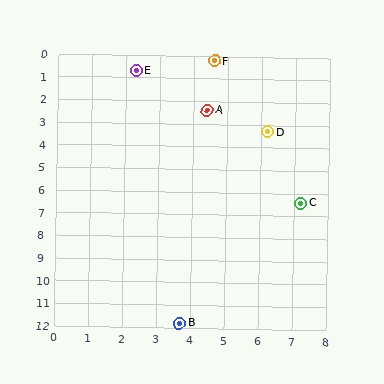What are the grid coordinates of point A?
Point A is at approximately (4.4, 2.4).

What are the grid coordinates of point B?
Point B is at approximately (3.7, 11.8).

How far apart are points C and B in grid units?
Points C and B are about 6.4 grid units apart.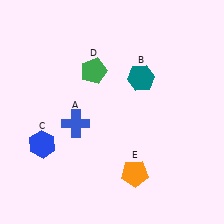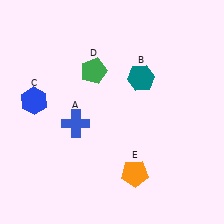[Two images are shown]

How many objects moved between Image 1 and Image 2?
1 object moved between the two images.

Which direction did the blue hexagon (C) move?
The blue hexagon (C) moved up.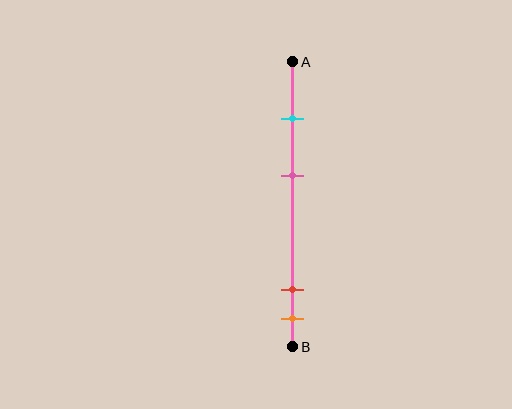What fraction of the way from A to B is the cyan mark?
The cyan mark is approximately 20% (0.2) of the way from A to B.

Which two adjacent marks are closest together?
The red and orange marks are the closest adjacent pair.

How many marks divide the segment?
There are 4 marks dividing the segment.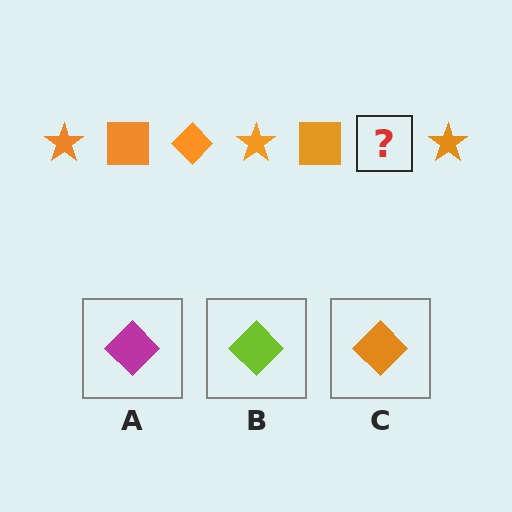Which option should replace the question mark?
Option C.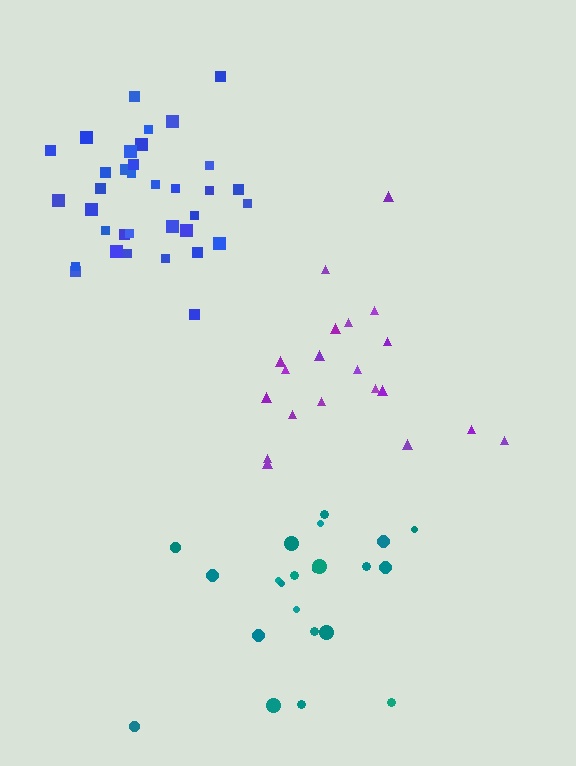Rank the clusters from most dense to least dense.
blue, teal, purple.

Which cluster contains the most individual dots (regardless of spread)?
Blue (35).